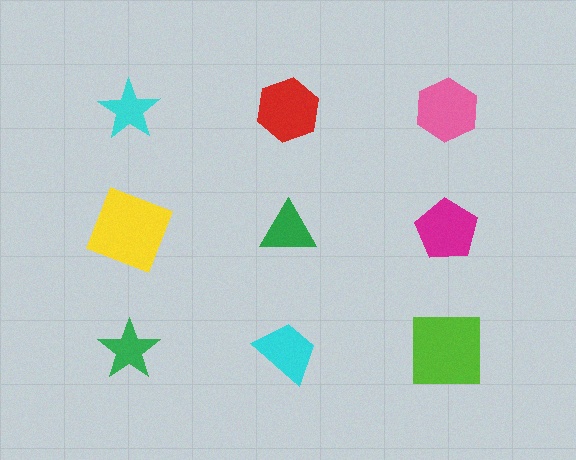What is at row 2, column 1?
A yellow square.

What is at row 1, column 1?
A cyan star.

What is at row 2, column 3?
A magenta pentagon.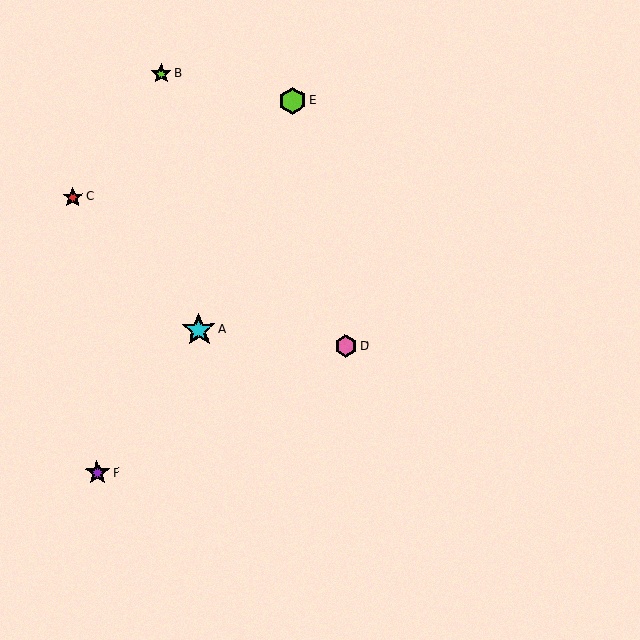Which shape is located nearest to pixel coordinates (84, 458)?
The purple star (labeled F) at (97, 473) is nearest to that location.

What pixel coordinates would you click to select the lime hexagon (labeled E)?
Click at (293, 101) to select the lime hexagon E.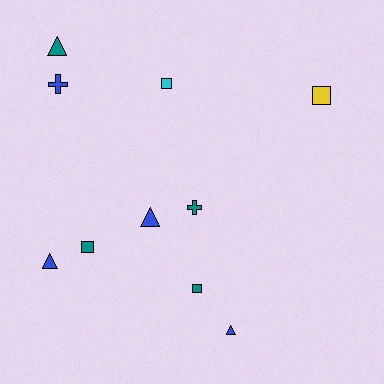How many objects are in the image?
There are 10 objects.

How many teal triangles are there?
There is 1 teal triangle.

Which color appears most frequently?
Teal, with 4 objects.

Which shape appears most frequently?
Square, with 4 objects.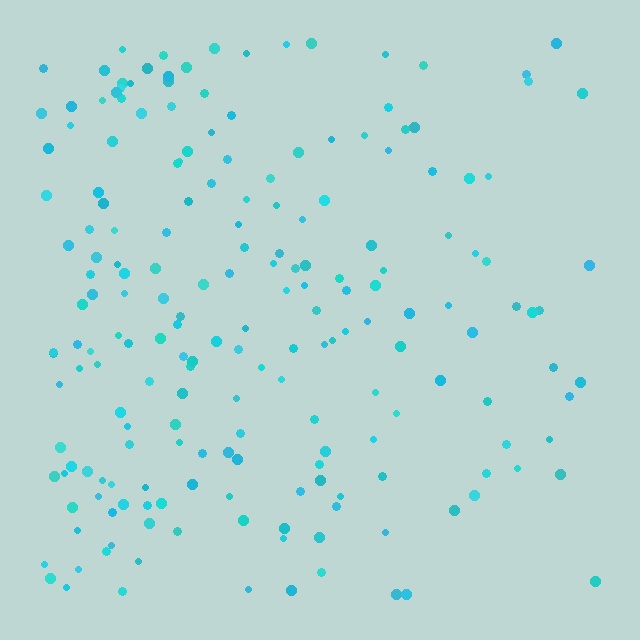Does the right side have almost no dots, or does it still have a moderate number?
Still a moderate number, just noticeably fewer than the left.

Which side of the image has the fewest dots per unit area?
The right.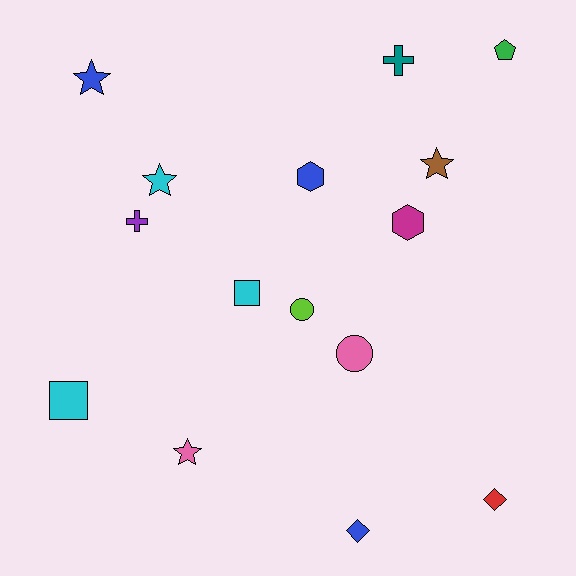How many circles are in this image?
There are 2 circles.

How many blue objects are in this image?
There are 3 blue objects.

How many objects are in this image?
There are 15 objects.